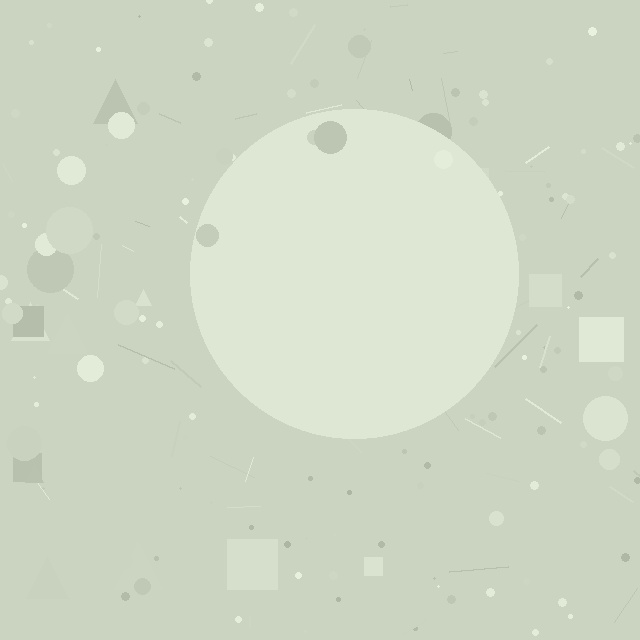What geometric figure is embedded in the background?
A circle is embedded in the background.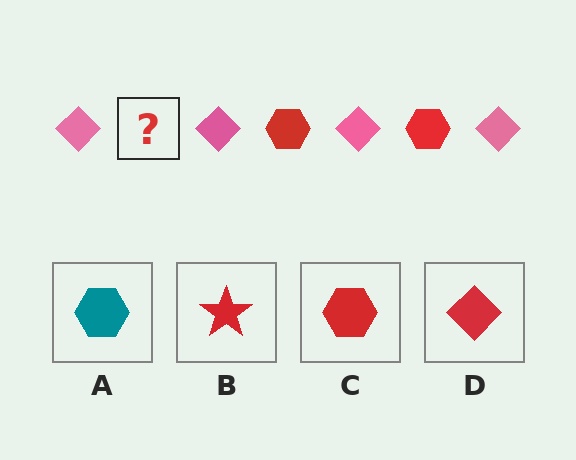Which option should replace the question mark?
Option C.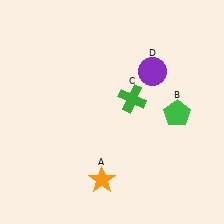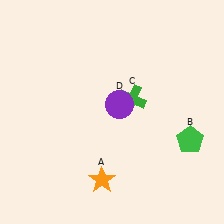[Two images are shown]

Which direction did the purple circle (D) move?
The purple circle (D) moved down.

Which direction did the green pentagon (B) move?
The green pentagon (B) moved down.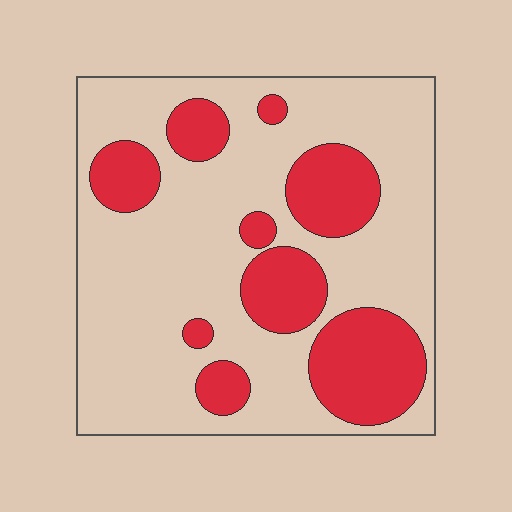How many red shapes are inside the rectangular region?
9.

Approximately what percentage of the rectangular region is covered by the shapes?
Approximately 30%.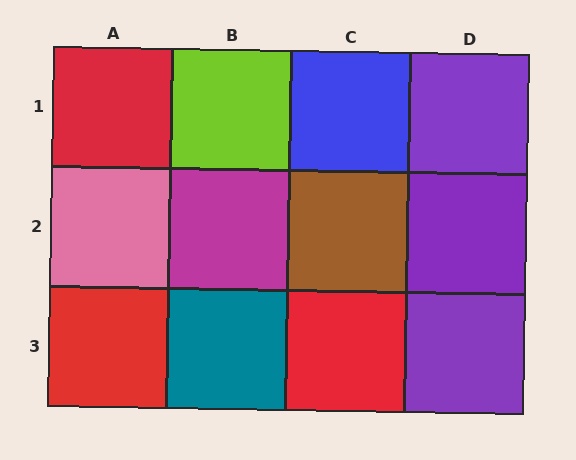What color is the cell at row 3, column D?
Purple.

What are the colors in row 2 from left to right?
Pink, magenta, brown, purple.